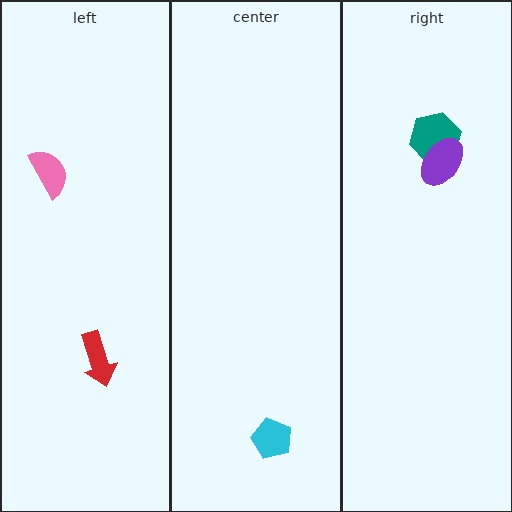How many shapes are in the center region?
1.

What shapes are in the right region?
The teal hexagon, the purple ellipse.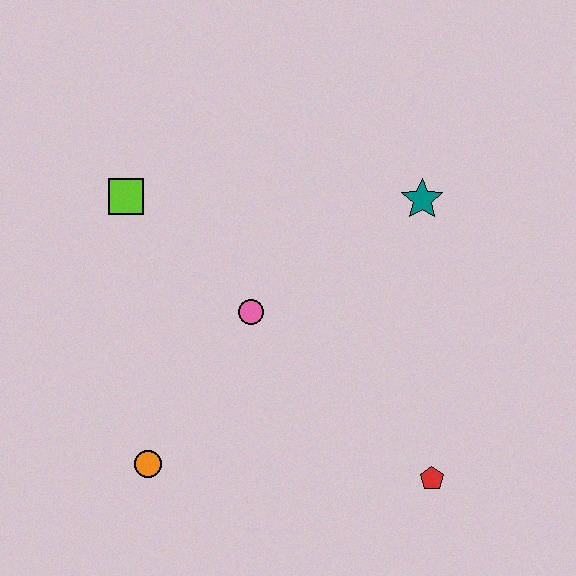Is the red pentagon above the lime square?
No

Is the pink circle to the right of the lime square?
Yes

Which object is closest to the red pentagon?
The pink circle is closest to the red pentagon.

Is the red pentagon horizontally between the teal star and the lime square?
No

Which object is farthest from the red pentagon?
The lime square is farthest from the red pentagon.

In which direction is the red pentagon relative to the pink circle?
The red pentagon is to the right of the pink circle.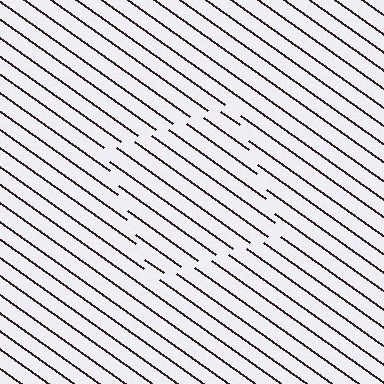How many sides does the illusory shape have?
4 sides — the line-ends trace a square.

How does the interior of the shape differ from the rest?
The interior of the shape contains the same grating, shifted by half a period — the contour is defined by the phase discontinuity where line-ends from the inner and outer gratings abut.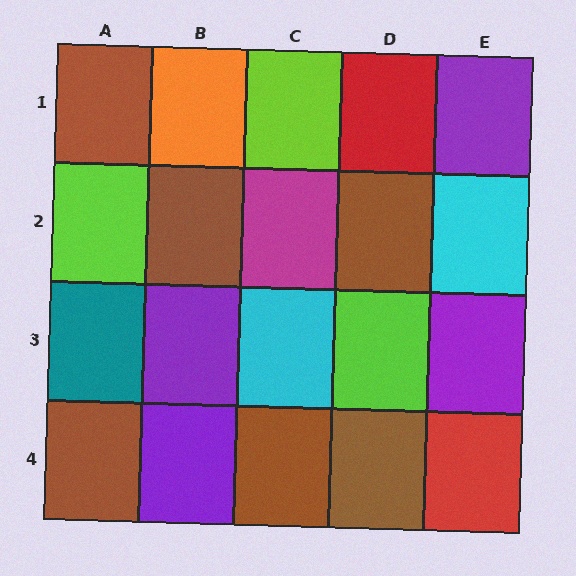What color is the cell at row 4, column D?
Brown.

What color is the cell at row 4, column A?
Brown.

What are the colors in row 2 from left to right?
Lime, brown, magenta, brown, cyan.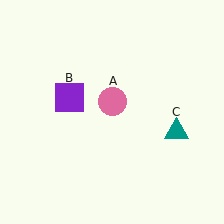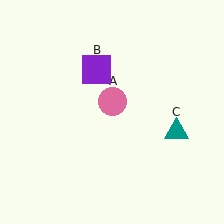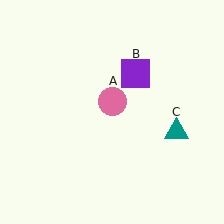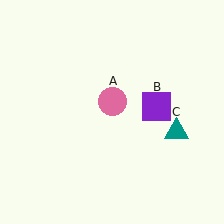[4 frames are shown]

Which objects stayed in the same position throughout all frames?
Pink circle (object A) and teal triangle (object C) remained stationary.